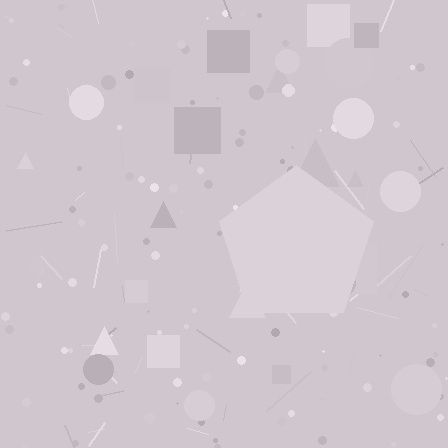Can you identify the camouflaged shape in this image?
The camouflaged shape is a pentagon.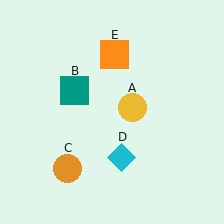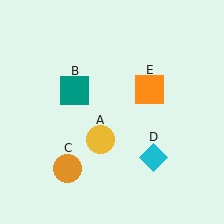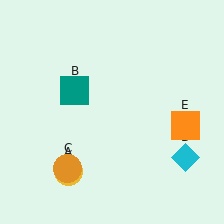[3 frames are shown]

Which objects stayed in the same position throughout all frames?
Teal square (object B) and orange circle (object C) remained stationary.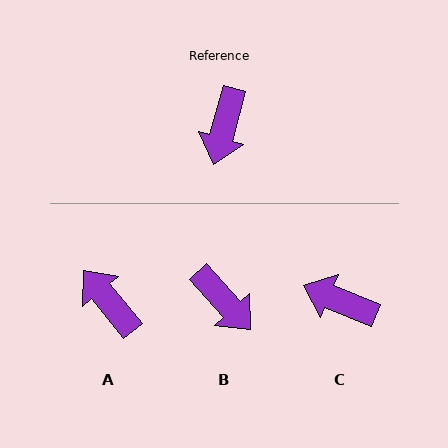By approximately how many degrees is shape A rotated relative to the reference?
Approximately 125 degrees clockwise.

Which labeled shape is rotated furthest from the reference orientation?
A, about 125 degrees away.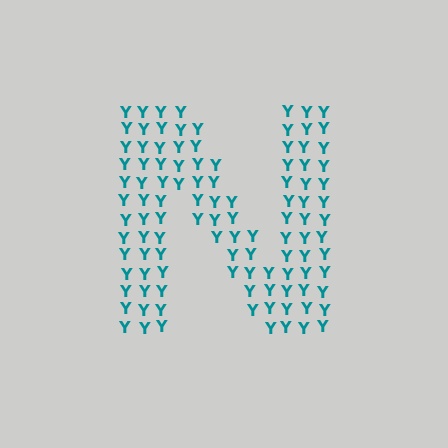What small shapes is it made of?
It is made of small letter Y's.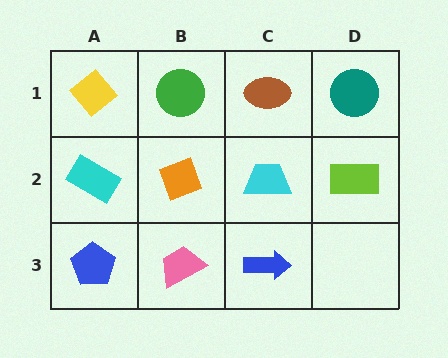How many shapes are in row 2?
4 shapes.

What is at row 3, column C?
A blue arrow.